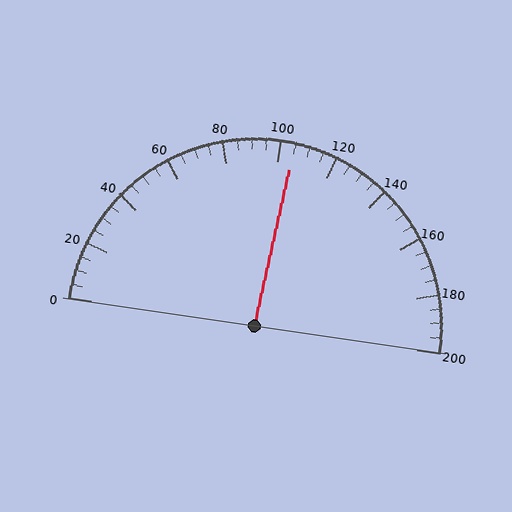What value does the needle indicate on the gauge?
The needle indicates approximately 105.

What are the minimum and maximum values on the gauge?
The gauge ranges from 0 to 200.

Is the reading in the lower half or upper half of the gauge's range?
The reading is in the upper half of the range (0 to 200).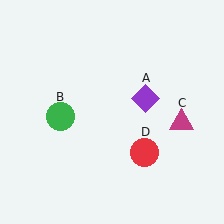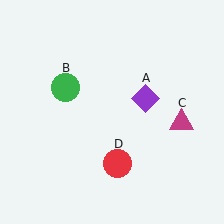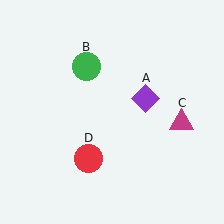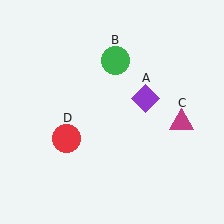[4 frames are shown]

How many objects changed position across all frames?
2 objects changed position: green circle (object B), red circle (object D).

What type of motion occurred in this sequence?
The green circle (object B), red circle (object D) rotated clockwise around the center of the scene.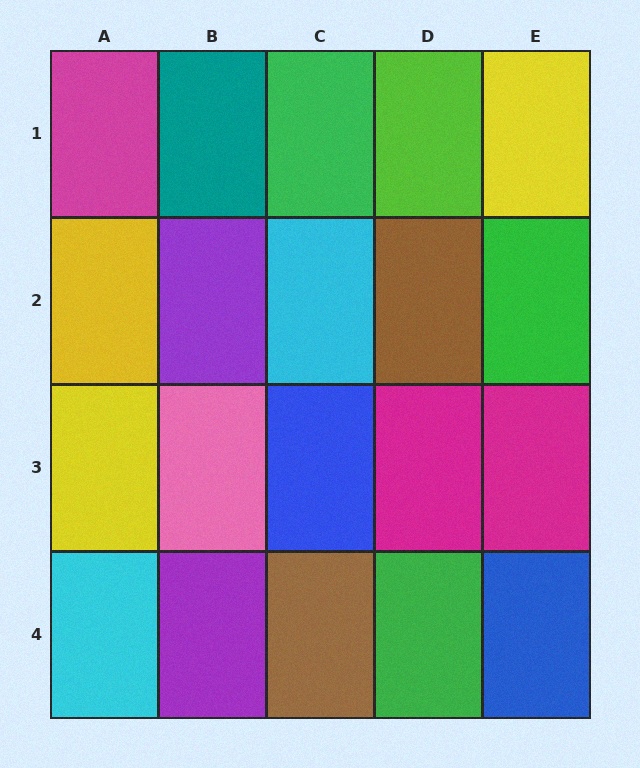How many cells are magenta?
3 cells are magenta.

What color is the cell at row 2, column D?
Brown.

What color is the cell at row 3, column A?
Yellow.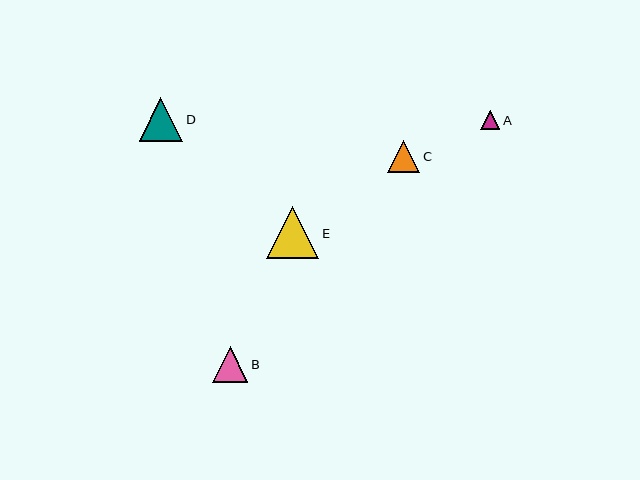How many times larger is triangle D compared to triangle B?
Triangle D is approximately 1.2 times the size of triangle B.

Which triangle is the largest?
Triangle E is the largest with a size of approximately 52 pixels.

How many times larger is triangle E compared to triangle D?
Triangle E is approximately 1.2 times the size of triangle D.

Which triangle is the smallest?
Triangle A is the smallest with a size of approximately 19 pixels.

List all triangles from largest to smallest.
From largest to smallest: E, D, B, C, A.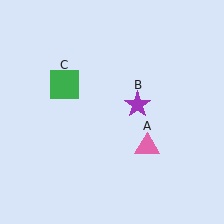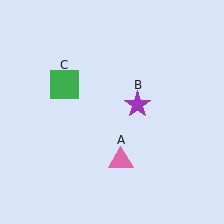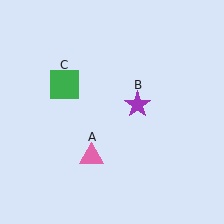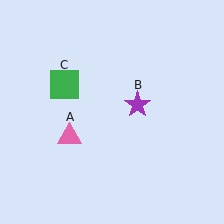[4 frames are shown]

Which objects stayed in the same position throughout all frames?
Purple star (object B) and green square (object C) remained stationary.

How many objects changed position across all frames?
1 object changed position: pink triangle (object A).